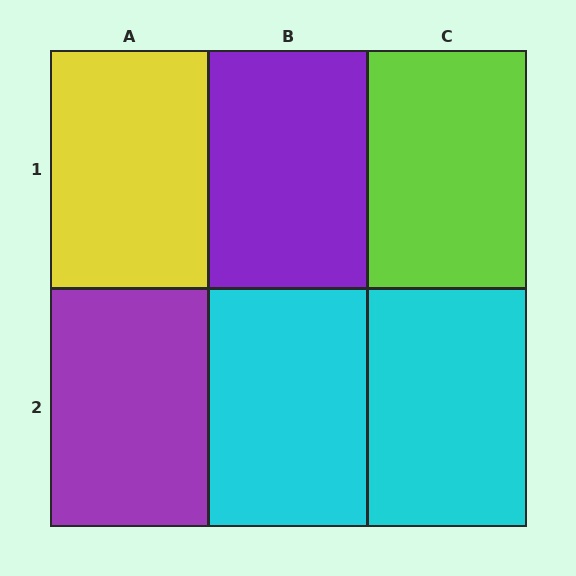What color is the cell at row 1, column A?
Yellow.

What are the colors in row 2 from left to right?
Purple, cyan, cyan.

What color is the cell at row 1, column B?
Purple.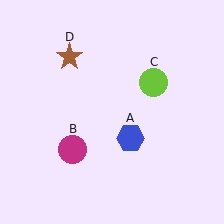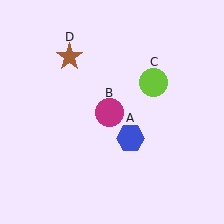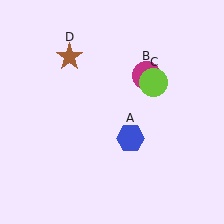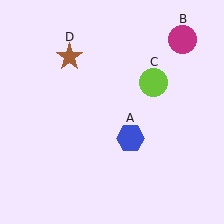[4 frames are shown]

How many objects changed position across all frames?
1 object changed position: magenta circle (object B).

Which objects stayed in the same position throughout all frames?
Blue hexagon (object A) and lime circle (object C) and brown star (object D) remained stationary.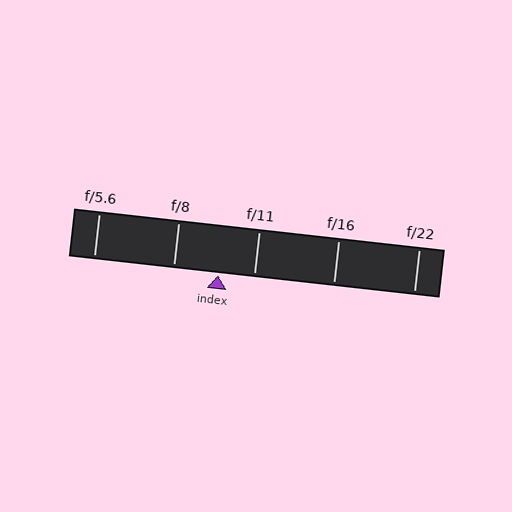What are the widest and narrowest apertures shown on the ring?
The widest aperture shown is f/5.6 and the narrowest is f/22.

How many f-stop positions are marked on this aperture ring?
There are 5 f-stop positions marked.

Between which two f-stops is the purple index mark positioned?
The index mark is between f/8 and f/11.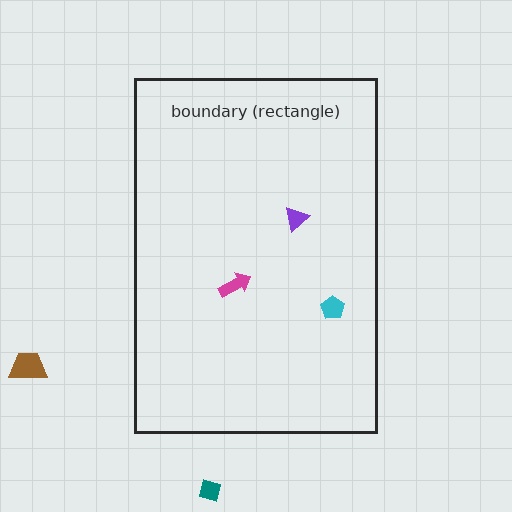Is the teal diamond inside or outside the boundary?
Outside.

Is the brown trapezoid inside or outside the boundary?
Outside.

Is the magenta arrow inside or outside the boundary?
Inside.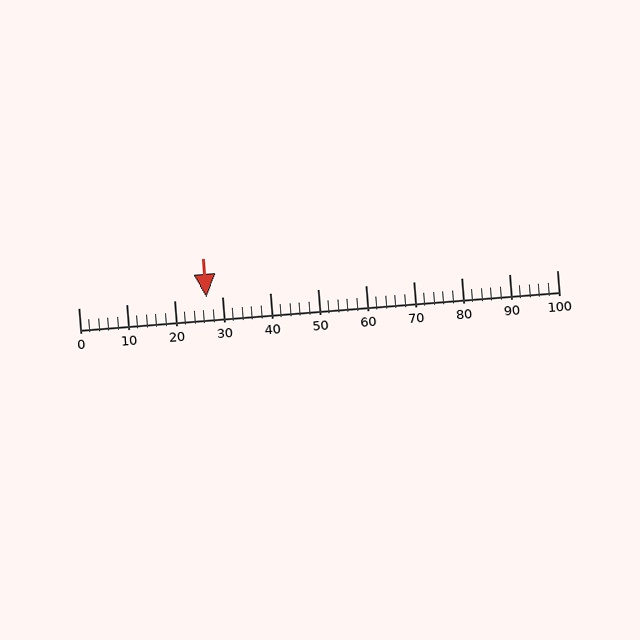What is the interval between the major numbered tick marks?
The major tick marks are spaced 10 units apart.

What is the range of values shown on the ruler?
The ruler shows values from 0 to 100.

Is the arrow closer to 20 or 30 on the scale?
The arrow is closer to 30.